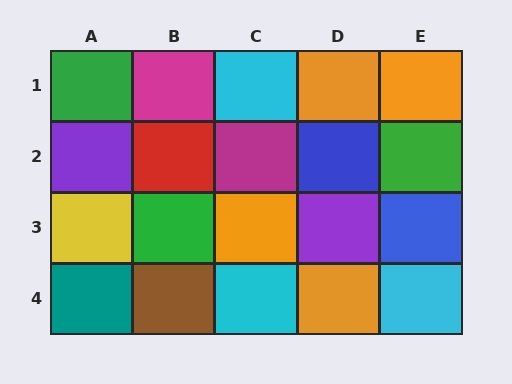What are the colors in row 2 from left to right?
Purple, red, magenta, blue, green.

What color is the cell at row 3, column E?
Blue.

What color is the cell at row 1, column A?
Green.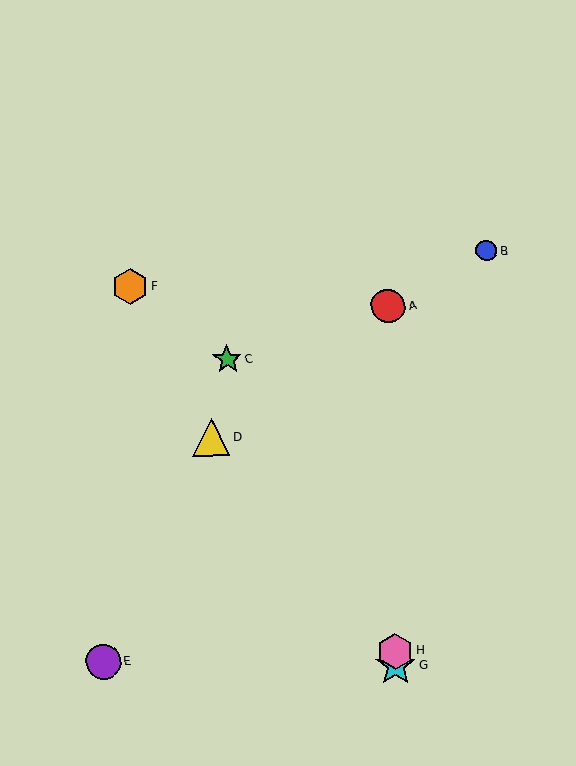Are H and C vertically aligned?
No, H is at x≈395 and C is at x≈227.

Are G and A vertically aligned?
Yes, both are at x≈395.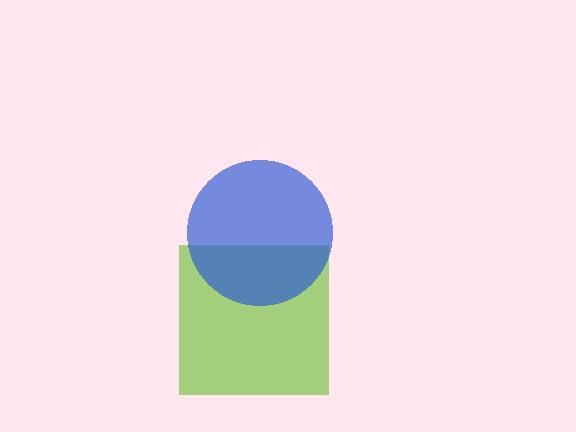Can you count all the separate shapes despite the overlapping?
Yes, there are 2 separate shapes.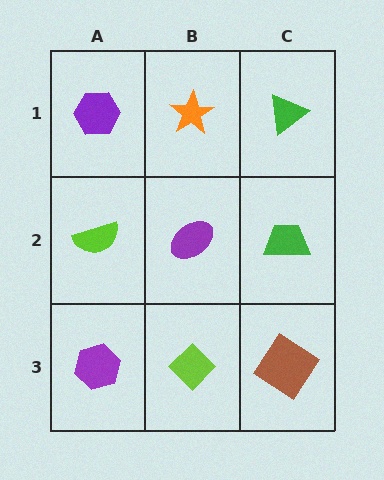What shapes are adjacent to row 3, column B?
A purple ellipse (row 2, column B), a purple hexagon (row 3, column A), a brown diamond (row 3, column C).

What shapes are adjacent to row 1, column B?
A purple ellipse (row 2, column B), a purple hexagon (row 1, column A), a green triangle (row 1, column C).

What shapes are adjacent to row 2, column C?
A green triangle (row 1, column C), a brown diamond (row 3, column C), a purple ellipse (row 2, column B).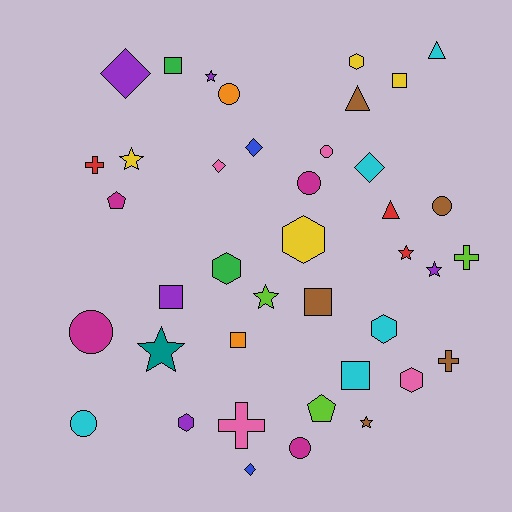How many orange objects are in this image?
There are 2 orange objects.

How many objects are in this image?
There are 40 objects.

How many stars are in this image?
There are 7 stars.